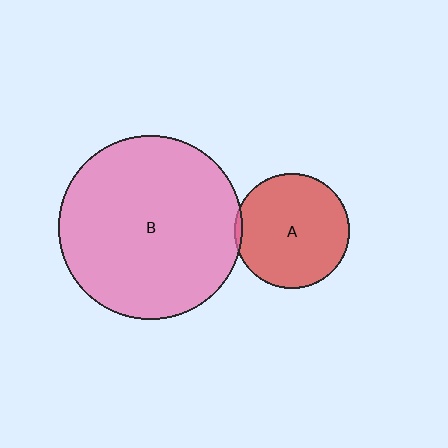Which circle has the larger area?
Circle B (pink).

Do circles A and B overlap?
Yes.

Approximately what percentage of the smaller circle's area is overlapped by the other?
Approximately 5%.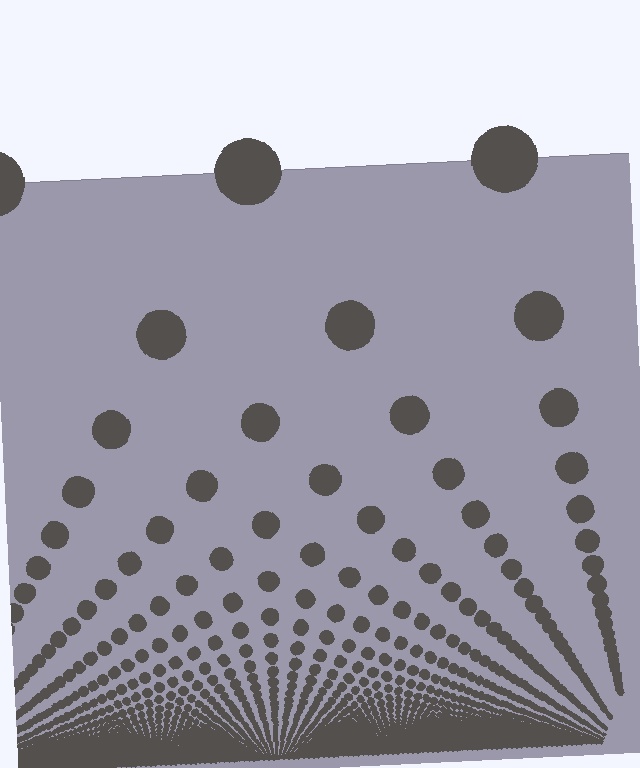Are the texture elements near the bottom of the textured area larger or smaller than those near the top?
Smaller. The gradient is inverted — elements near the bottom are smaller and denser.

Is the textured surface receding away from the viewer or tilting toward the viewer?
The surface appears to tilt toward the viewer. Texture elements get larger and sparser toward the top.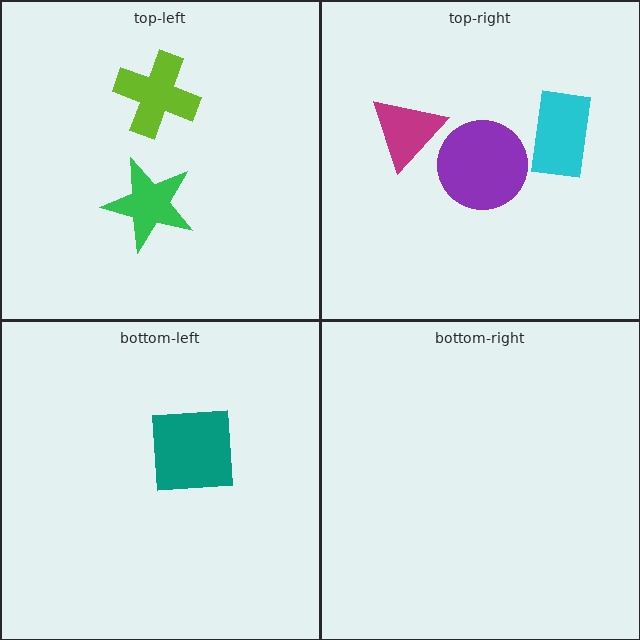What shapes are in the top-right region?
The purple circle, the magenta triangle, the cyan rectangle.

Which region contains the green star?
The top-left region.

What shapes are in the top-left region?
The lime cross, the green star.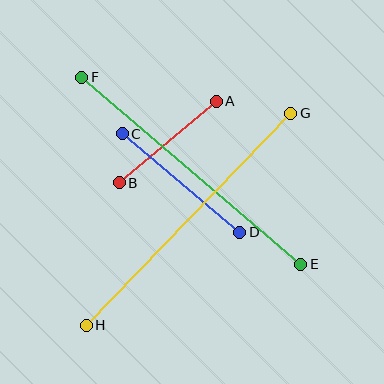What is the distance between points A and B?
The distance is approximately 127 pixels.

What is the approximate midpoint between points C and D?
The midpoint is at approximately (181, 183) pixels.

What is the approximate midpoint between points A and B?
The midpoint is at approximately (168, 142) pixels.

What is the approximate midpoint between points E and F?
The midpoint is at approximately (191, 171) pixels.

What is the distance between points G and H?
The distance is approximately 295 pixels.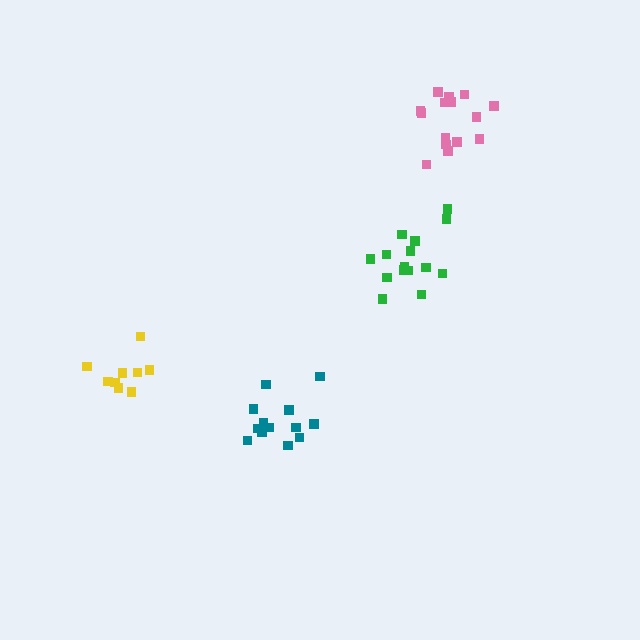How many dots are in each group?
Group 1: 14 dots, Group 2: 9 dots, Group 3: 15 dots, Group 4: 15 dots (53 total).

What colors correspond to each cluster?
The clusters are colored: teal, yellow, pink, green.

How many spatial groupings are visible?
There are 4 spatial groupings.